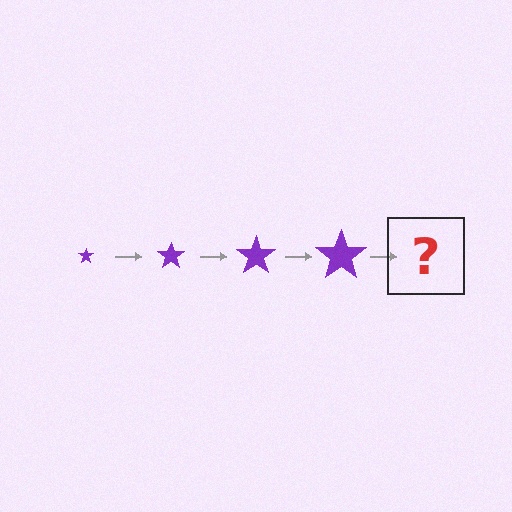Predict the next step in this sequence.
The next step is a purple star, larger than the previous one.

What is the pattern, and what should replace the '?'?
The pattern is that the star gets progressively larger each step. The '?' should be a purple star, larger than the previous one.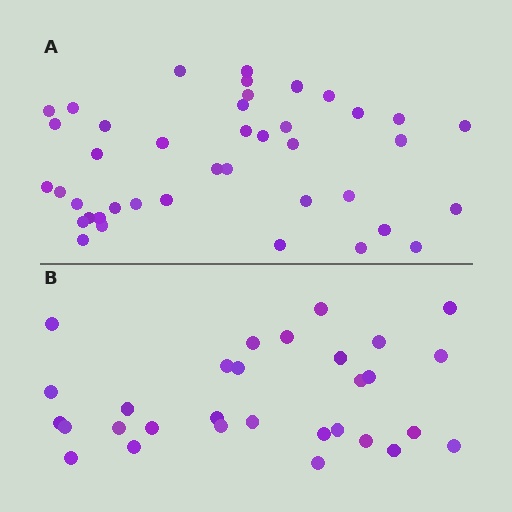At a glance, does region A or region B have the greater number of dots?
Region A (the top region) has more dots.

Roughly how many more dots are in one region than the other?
Region A has roughly 12 or so more dots than region B.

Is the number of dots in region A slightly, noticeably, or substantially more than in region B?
Region A has noticeably more, but not dramatically so. The ratio is roughly 1.4 to 1.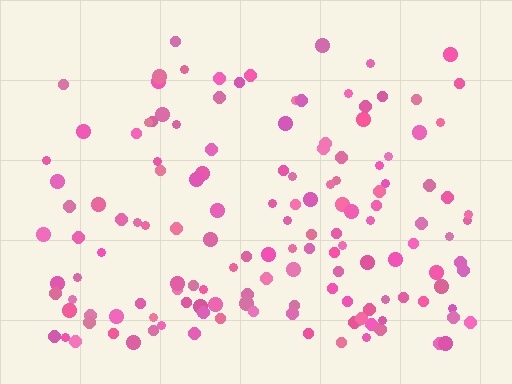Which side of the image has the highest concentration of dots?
The bottom.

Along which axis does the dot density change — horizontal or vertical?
Vertical.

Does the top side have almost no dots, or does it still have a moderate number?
Still a moderate number, just noticeably fewer than the bottom.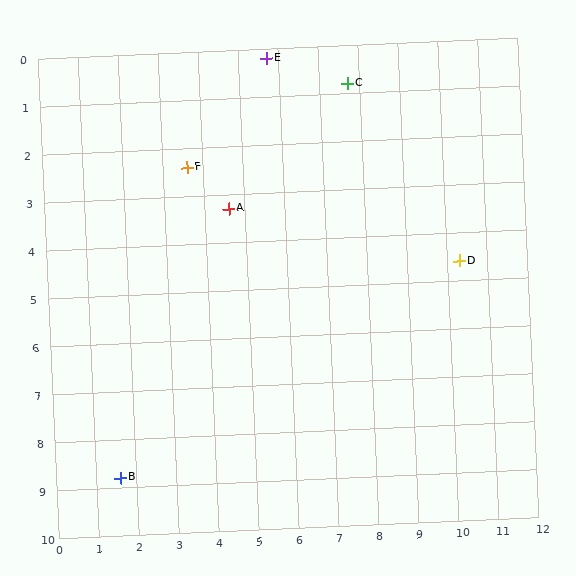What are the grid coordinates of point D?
Point D is at approximately (10.3, 4.6).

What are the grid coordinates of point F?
Point F is at approximately (3.6, 2.4).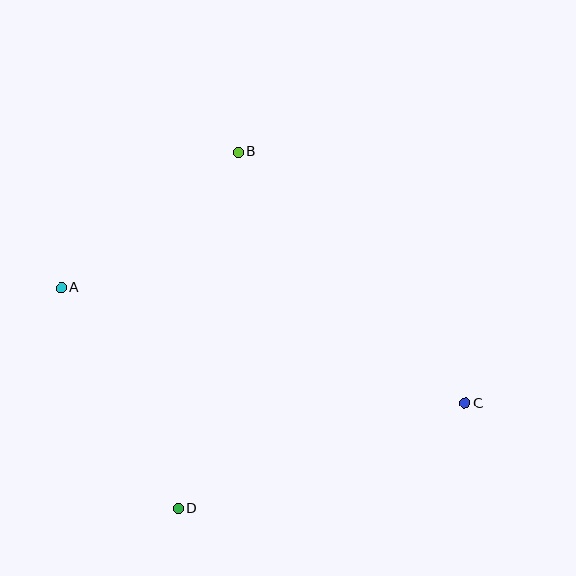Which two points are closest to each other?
Points A and B are closest to each other.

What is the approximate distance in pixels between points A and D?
The distance between A and D is approximately 250 pixels.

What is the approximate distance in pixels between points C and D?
The distance between C and D is approximately 305 pixels.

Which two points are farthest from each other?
Points A and C are farthest from each other.